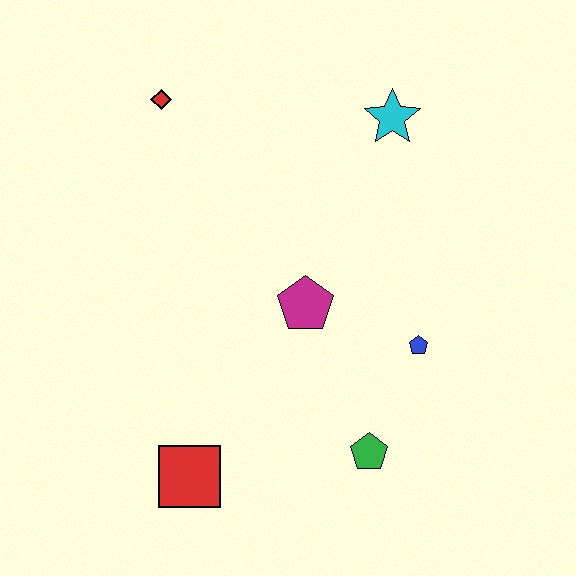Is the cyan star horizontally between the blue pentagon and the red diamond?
Yes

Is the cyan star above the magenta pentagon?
Yes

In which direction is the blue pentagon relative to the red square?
The blue pentagon is to the right of the red square.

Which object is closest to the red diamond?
The cyan star is closest to the red diamond.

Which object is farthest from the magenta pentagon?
The red diamond is farthest from the magenta pentagon.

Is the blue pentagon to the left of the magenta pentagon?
No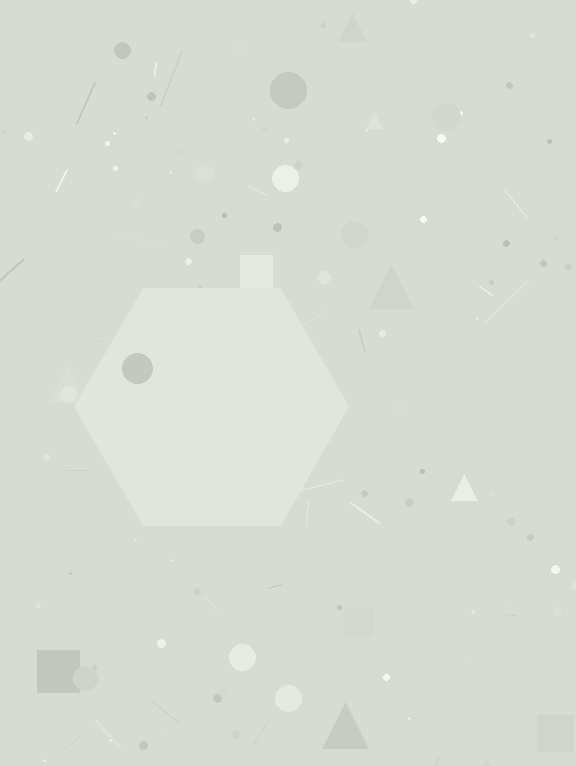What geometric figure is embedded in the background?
A hexagon is embedded in the background.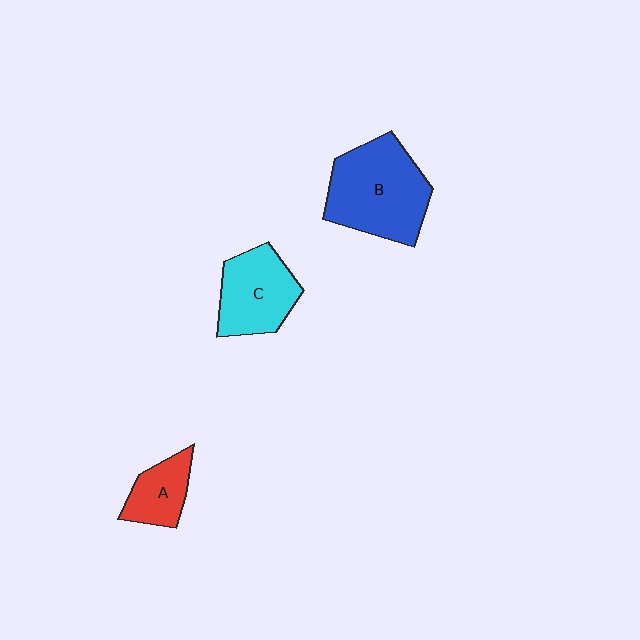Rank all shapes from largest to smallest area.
From largest to smallest: B (blue), C (cyan), A (red).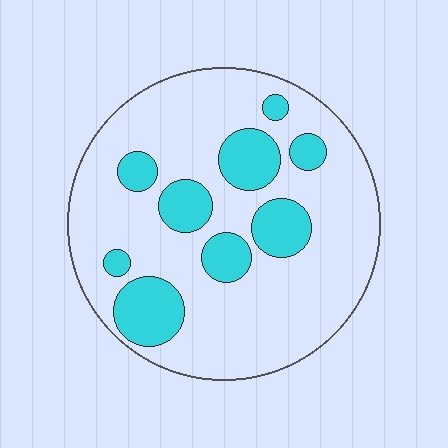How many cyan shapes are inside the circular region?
9.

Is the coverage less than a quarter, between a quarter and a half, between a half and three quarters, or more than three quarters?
Less than a quarter.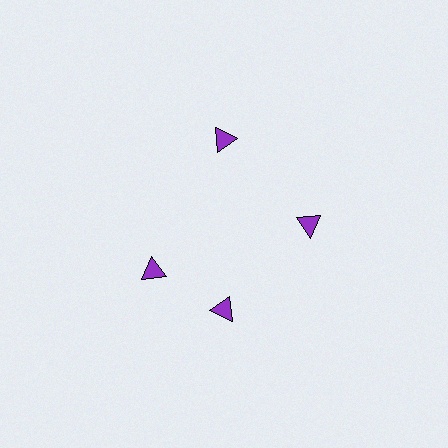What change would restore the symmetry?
The symmetry would be restored by rotating it back into even spacing with its neighbors so that all 4 triangles sit at equal angles and equal distance from the center.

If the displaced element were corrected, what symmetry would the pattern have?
It would have 4-fold rotational symmetry — the pattern would map onto itself every 90 degrees.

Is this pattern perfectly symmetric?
No. The 4 purple triangles are arranged in a ring, but one element near the 9 o'clock position is rotated out of alignment along the ring, breaking the 4-fold rotational symmetry.